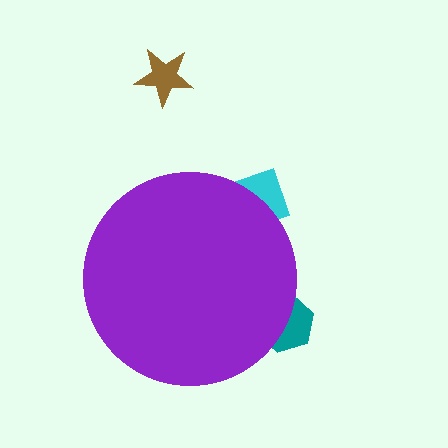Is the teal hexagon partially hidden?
Yes, the teal hexagon is partially hidden behind the purple circle.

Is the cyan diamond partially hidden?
Yes, the cyan diamond is partially hidden behind the purple circle.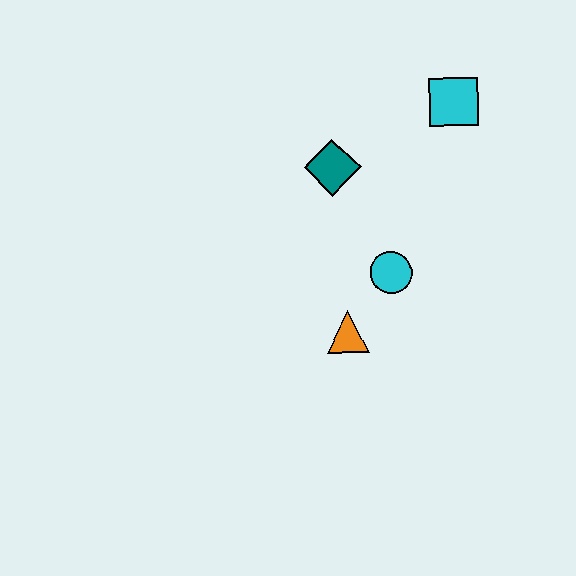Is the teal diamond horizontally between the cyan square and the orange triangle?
No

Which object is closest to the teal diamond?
The cyan circle is closest to the teal diamond.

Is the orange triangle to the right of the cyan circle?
No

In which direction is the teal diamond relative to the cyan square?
The teal diamond is to the left of the cyan square.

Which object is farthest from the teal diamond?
The orange triangle is farthest from the teal diamond.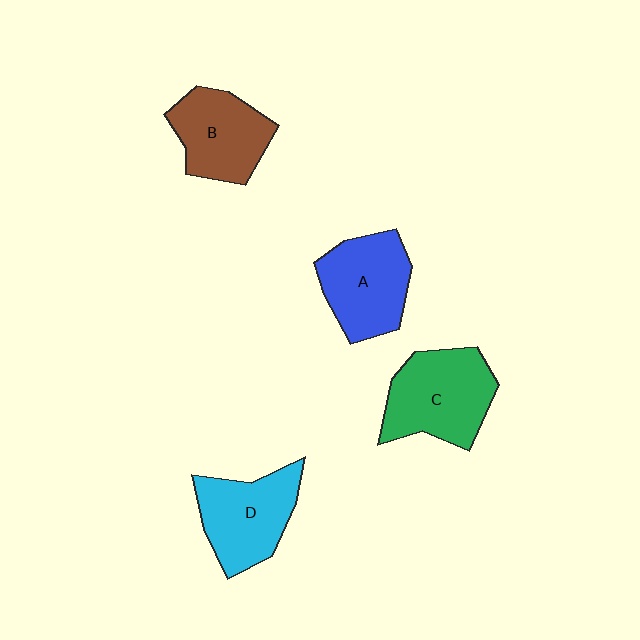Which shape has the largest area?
Shape C (green).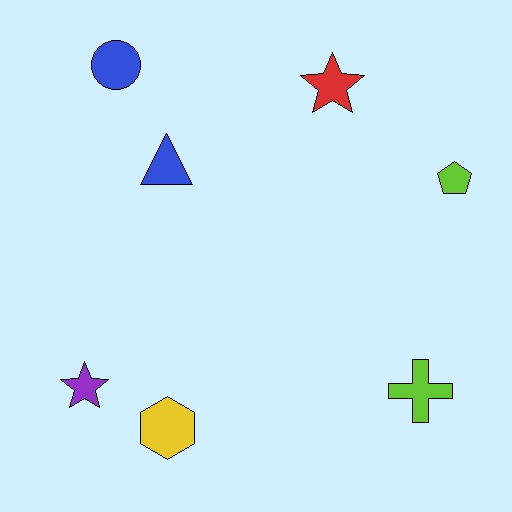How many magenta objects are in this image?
There are no magenta objects.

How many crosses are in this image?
There is 1 cross.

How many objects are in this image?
There are 7 objects.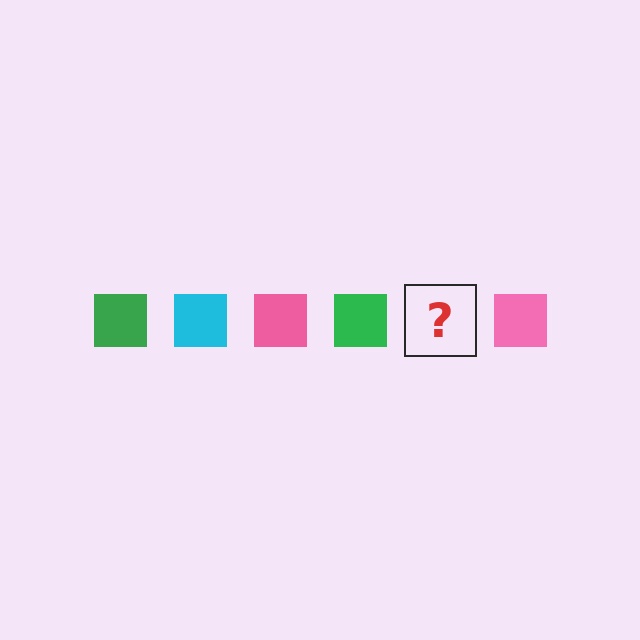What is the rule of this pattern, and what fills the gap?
The rule is that the pattern cycles through green, cyan, pink squares. The gap should be filled with a cyan square.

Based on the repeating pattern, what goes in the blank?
The blank should be a cyan square.